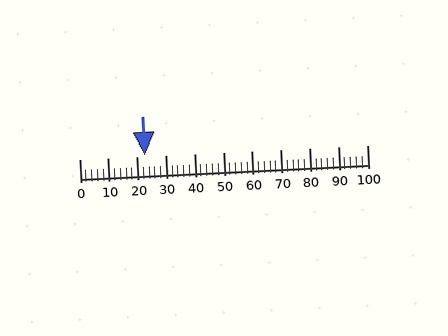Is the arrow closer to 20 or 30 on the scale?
The arrow is closer to 20.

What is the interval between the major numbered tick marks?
The major tick marks are spaced 10 units apart.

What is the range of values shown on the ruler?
The ruler shows values from 0 to 100.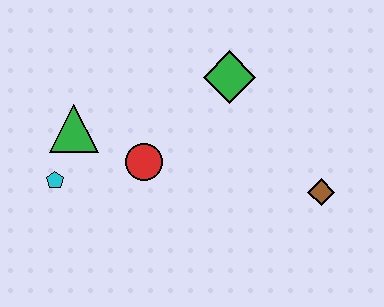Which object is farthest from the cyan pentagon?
The brown diamond is farthest from the cyan pentagon.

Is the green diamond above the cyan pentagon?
Yes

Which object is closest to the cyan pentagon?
The green triangle is closest to the cyan pentagon.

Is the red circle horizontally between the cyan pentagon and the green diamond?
Yes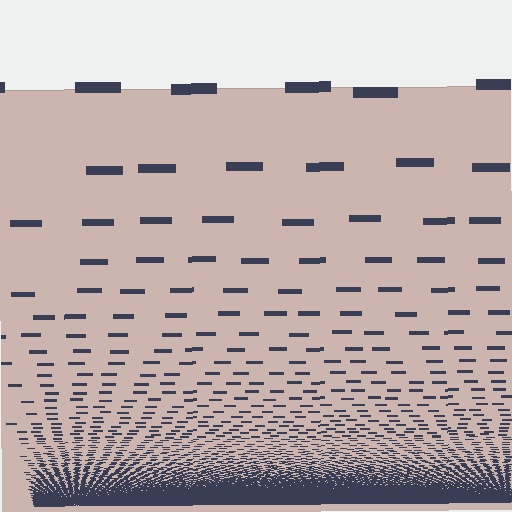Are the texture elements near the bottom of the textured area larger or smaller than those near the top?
Smaller. The gradient is inverted — elements near the bottom are smaller and denser.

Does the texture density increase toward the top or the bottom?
Density increases toward the bottom.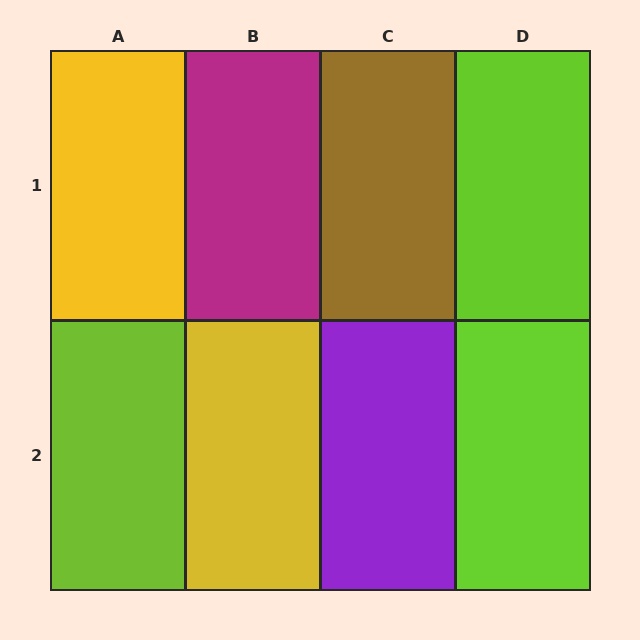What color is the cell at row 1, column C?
Brown.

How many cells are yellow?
2 cells are yellow.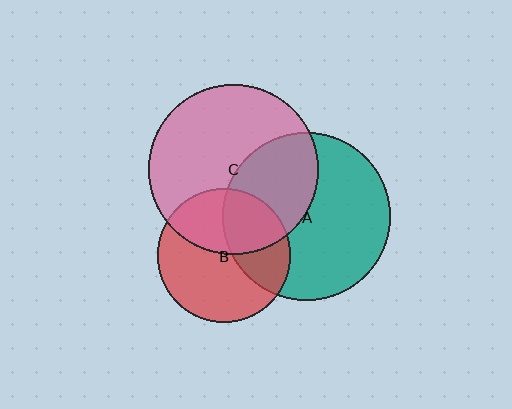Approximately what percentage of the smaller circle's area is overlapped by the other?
Approximately 40%.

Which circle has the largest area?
Circle C (pink).